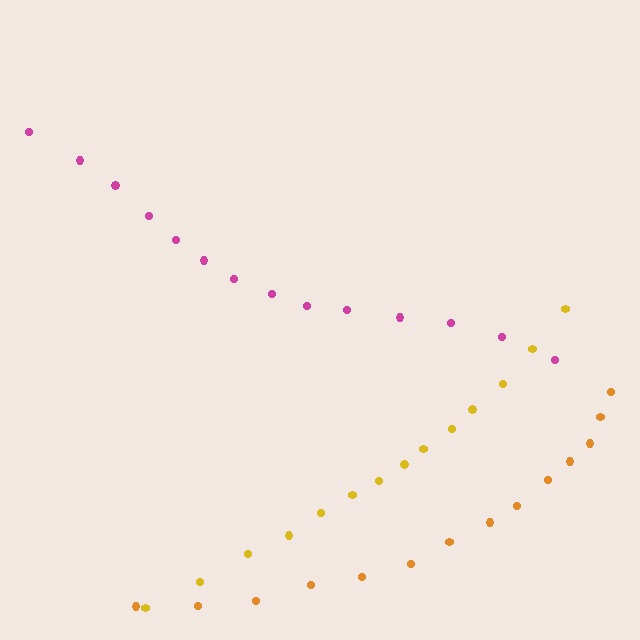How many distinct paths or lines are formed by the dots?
There are 3 distinct paths.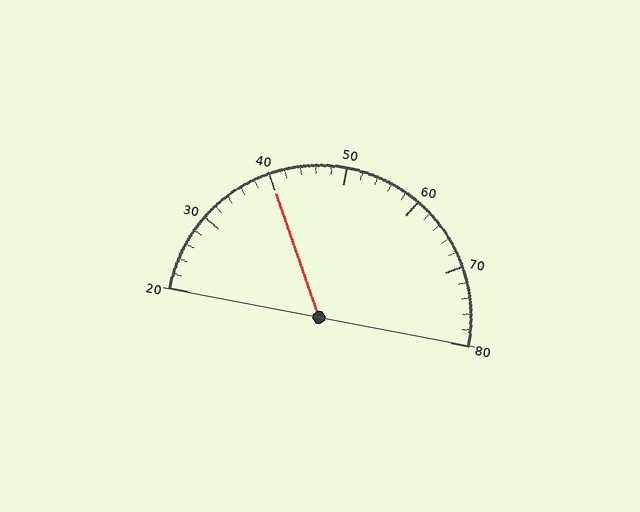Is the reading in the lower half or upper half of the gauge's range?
The reading is in the lower half of the range (20 to 80).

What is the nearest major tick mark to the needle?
The nearest major tick mark is 40.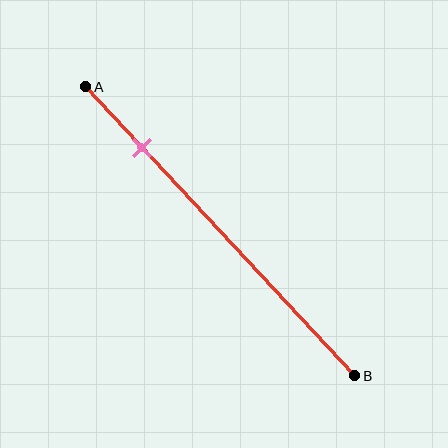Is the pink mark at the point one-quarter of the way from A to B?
No, the mark is at about 20% from A, not at the 25% one-quarter point.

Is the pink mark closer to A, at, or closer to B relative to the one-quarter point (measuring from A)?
The pink mark is closer to point A than the one-quarter point of segment AB.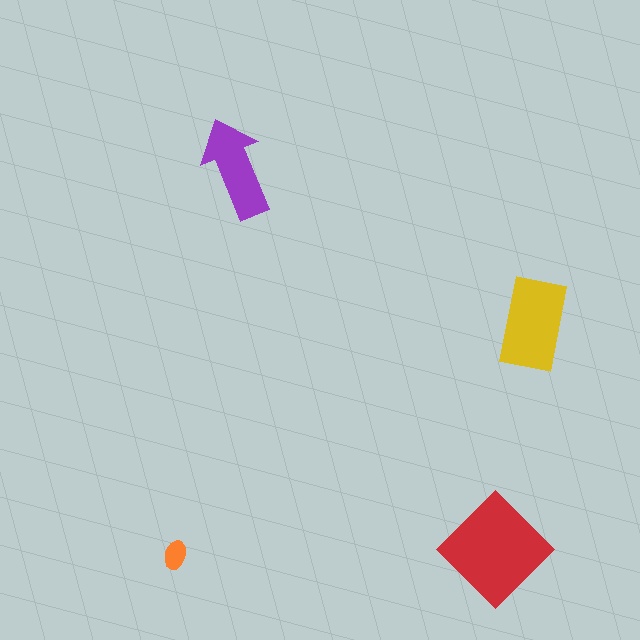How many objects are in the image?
There are 4 objects in the image.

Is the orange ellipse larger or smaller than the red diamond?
Smaller.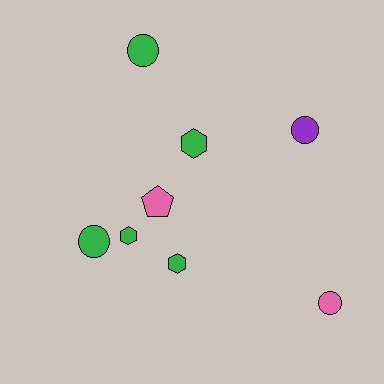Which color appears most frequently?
Green, with 5 objects.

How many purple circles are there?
There is 1 purple circle.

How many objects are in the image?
There are 8 objects.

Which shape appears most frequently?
Circle, with 4 objects.